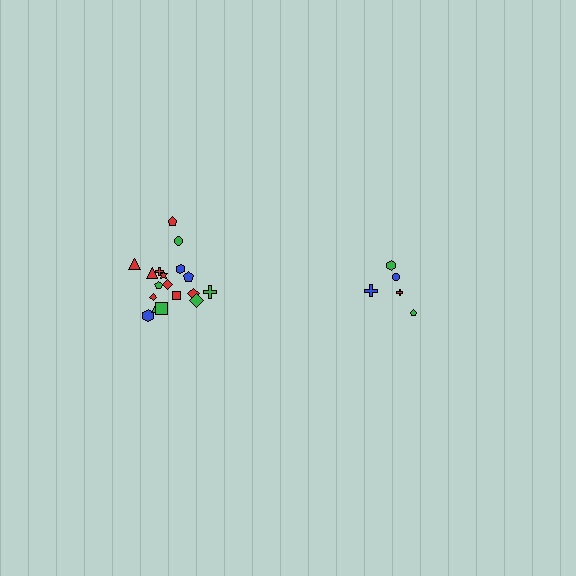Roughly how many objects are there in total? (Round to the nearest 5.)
Roughly 25 objects in total.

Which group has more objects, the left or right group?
The left group.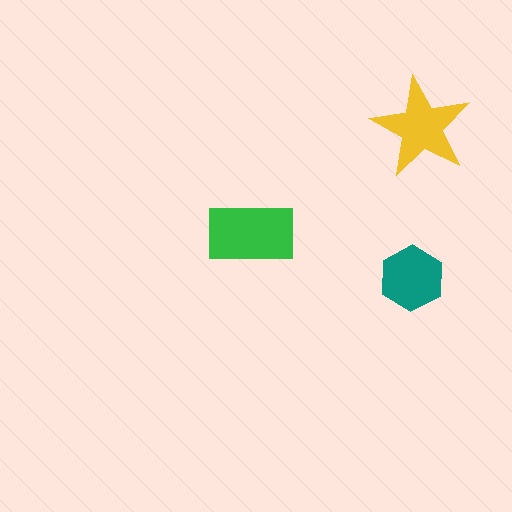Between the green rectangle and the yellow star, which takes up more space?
The green rectangle.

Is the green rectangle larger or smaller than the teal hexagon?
Larger.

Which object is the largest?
The green rectangle.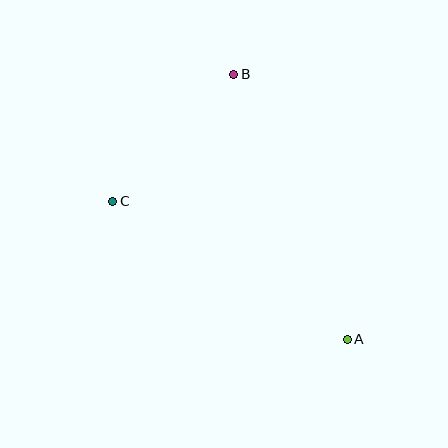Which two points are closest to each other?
Points B and C are closest to each other.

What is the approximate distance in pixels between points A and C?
The distance between A and C is approximately 272 pixels.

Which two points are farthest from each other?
Points A and B are farthest from each other.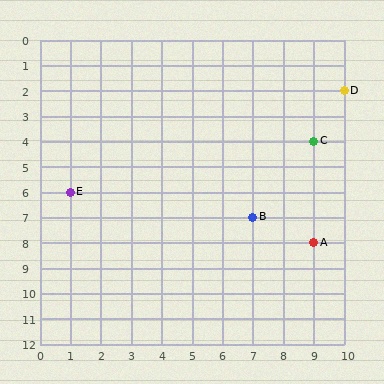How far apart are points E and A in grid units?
Points E and A are 8 columns and 2 rows apart (about 8.2 grid units diagonally).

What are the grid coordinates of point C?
Point C is at grid coordinates (9, 4).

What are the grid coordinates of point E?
Point E is at grid coordinates (1, 6).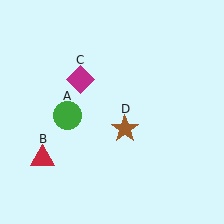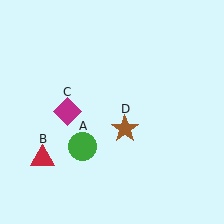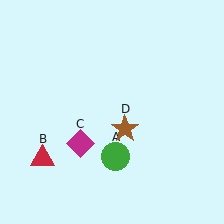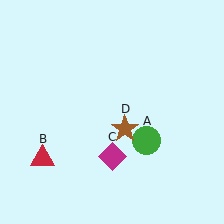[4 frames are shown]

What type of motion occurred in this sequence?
The green circle (object A), magenta diamond (object C) rotated counterclockwise around the center of the scene.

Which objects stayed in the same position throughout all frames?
Red triangle (object B) and brown star (object D) remained stationary.